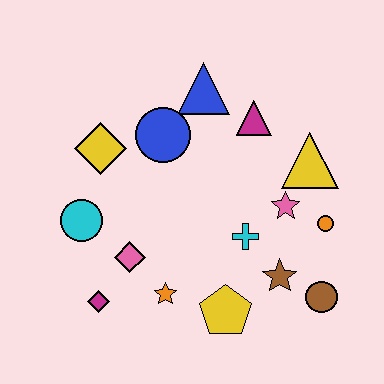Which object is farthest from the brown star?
The yellow diamond is farthest from the brown star.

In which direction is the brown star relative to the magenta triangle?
The brown star is below the magenta triangle.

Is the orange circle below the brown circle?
No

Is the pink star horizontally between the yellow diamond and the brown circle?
Yes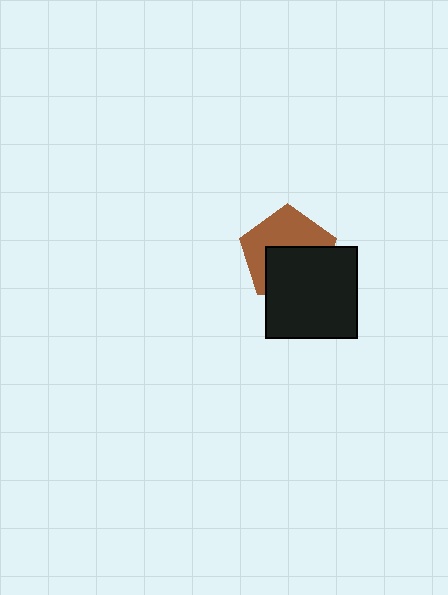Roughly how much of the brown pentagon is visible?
About half of it is visible (roughly 51%).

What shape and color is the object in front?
The object in front is a black square.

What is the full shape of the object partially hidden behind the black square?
The partially hidden object is a brown pentagon.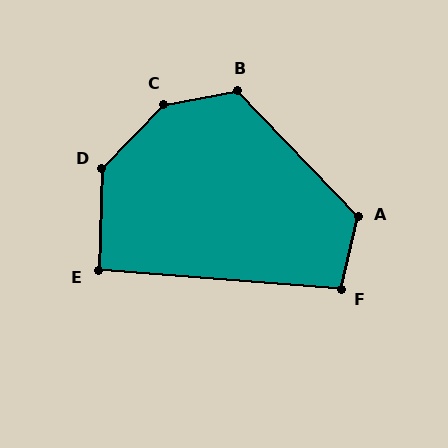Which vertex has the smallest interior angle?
E, at approximately 92 degrees.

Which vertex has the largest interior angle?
C, at approximately 144 degrees.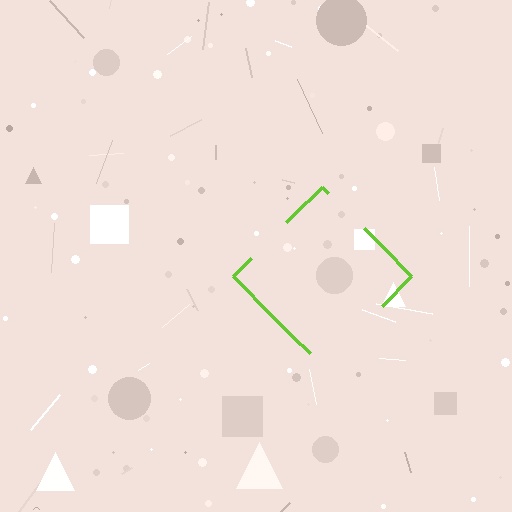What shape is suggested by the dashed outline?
The dashed outline suggests a diamond.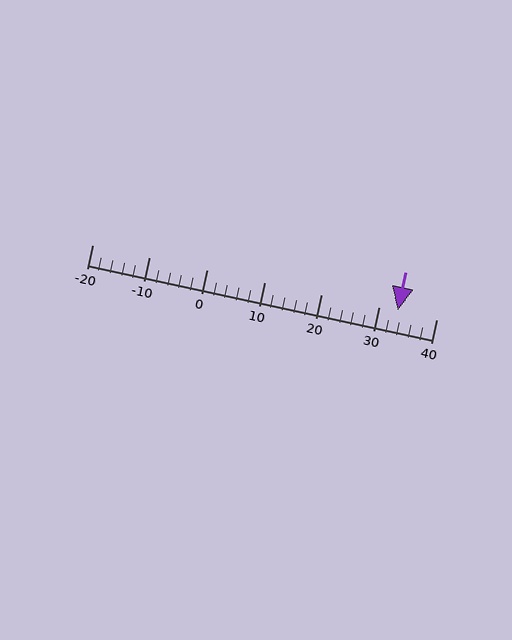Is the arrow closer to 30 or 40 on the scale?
The arrow is closer to 30.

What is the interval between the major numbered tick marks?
The major tick marks are spaced 10 units apart.